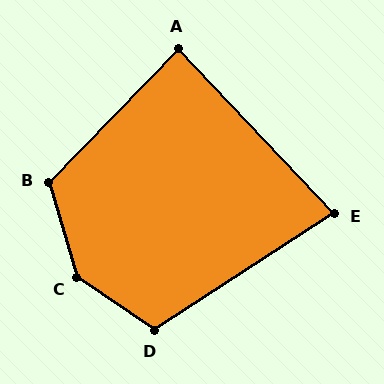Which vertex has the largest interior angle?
C, at approximately 141 degrees.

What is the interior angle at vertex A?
Approximately 88 degrees (approximately right).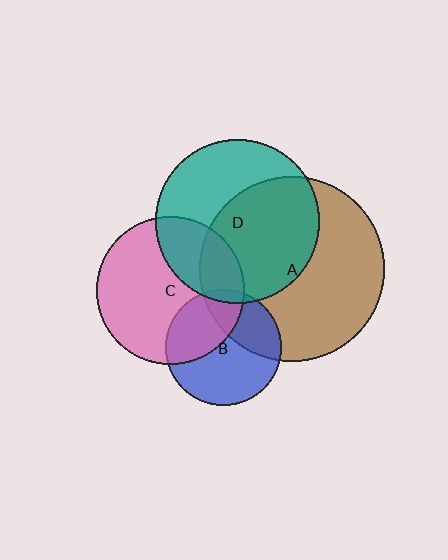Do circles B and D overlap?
Yes.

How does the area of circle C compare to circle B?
Approximately 1.6 times.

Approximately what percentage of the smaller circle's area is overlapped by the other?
Approximately 5%.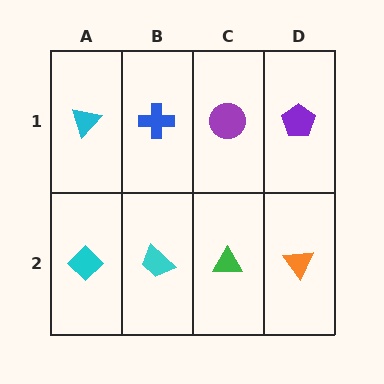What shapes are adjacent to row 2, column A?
A cyan triangle (row 1, column A), a cyan trapezoid (row 2, column B).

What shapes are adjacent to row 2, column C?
A purple circle (row 1, column C), a cyan trapezoid (row 2, column B), an orange triangle (row 2, column D).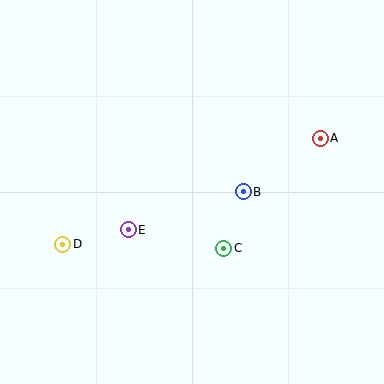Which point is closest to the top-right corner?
Point A is closest to the top-right corner.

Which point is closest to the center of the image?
Point B at (243, 192) is closest to the center.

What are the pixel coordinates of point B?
Point B is at (243, 192).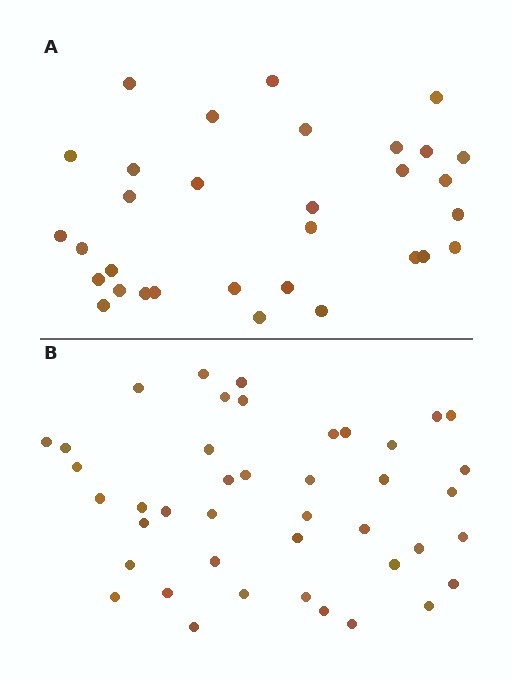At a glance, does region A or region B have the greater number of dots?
Region B (the bottom region) has more dots.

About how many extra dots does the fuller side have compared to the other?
Region B has roughly 10 or so more dots than region A.